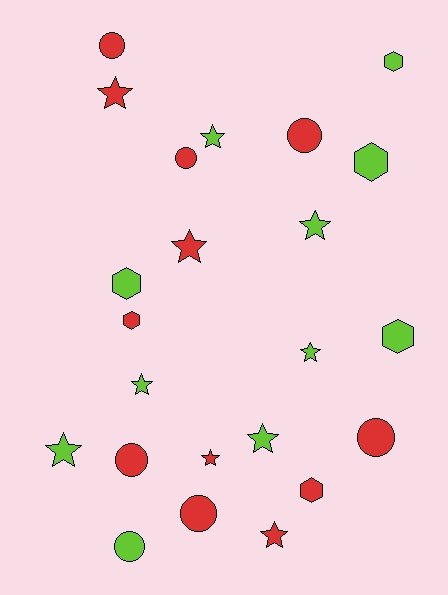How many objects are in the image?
There are 23 objects.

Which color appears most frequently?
Red, with 12 objects.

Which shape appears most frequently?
Star, with 10 objects.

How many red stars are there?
There are 4 red stars.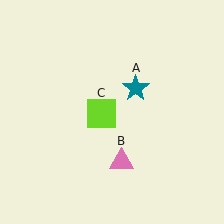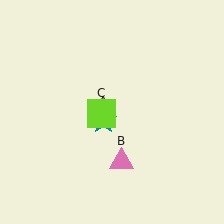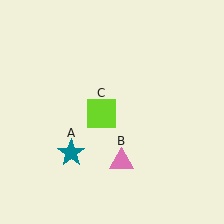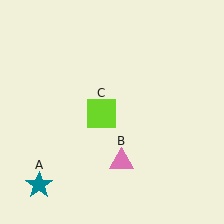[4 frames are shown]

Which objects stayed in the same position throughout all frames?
Pink triangle (object B) and lime square (object C) remained stationary.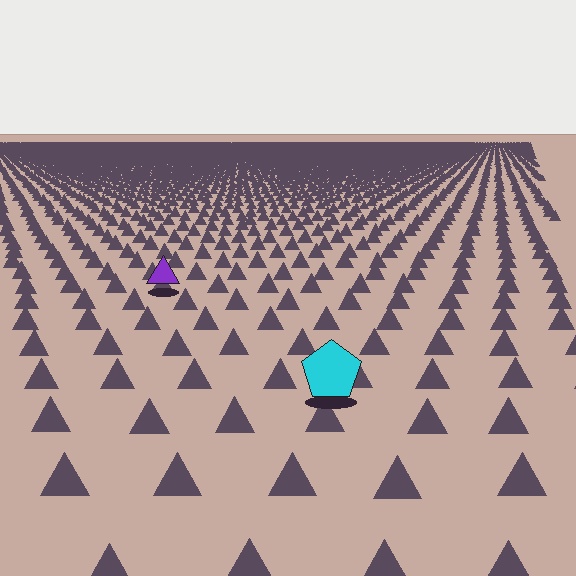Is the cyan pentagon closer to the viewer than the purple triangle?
Yes. The cyan pentagon is closer — you can tell from the texture gradient: the ground texture is coarser near it.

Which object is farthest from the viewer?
The purple triangle is farthest from the viewer. It appears smaller and the ground texture around it is denser.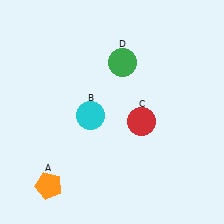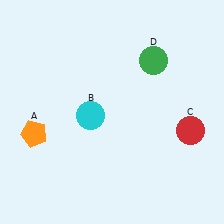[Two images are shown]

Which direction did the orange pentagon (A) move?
The orange pentagon (A) moved up.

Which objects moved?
The objects that moved are: the orange pentagon (A), the red circle (C), the green circle (D).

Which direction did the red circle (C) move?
The red circle (C) moved right.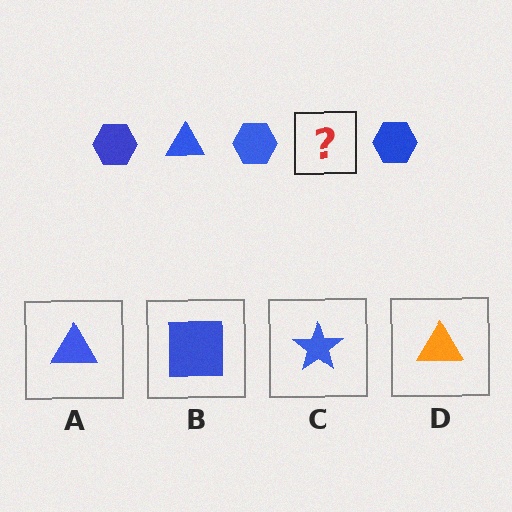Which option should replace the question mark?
Option A.